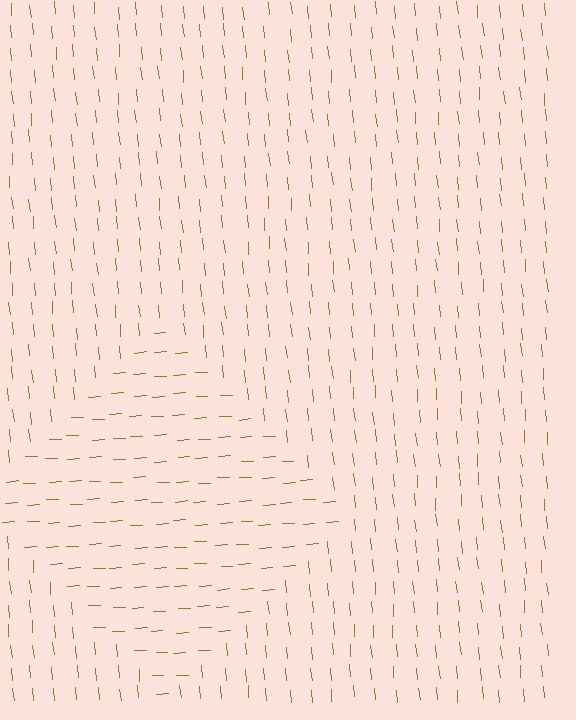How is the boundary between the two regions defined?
The boundary is defined purely by a change in line orientation (approximately 88 degrees difference). All lines are the same color and thickness.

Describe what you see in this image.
The image is filled with small brown line segments. A diamond region in the image has lines oriented differently from the surrounding lines, creating a visible texture boundary.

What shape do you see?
I see a diamond.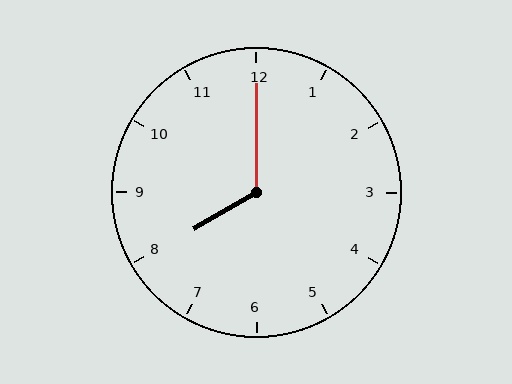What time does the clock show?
8:00.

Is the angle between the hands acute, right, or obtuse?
It is obtuse.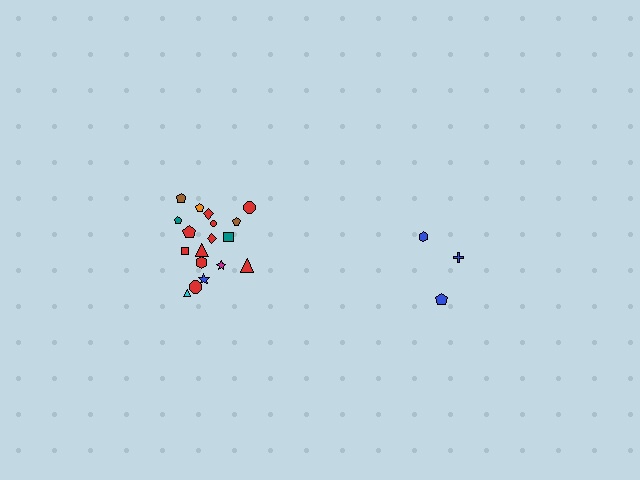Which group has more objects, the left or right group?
The left group.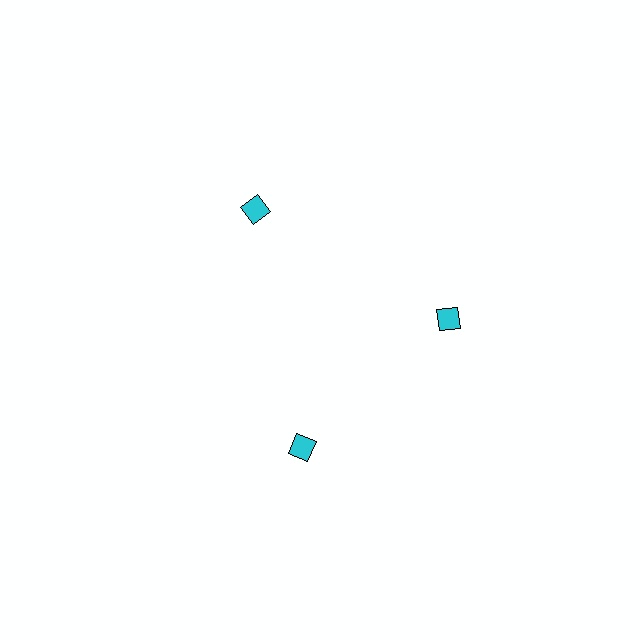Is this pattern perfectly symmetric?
No. The 3 cyan diamonds are arranged in a ring, but one element near the 7 o'clock position is rotated out of alignment along the ring, breaking the 3-fold rotational symmetry.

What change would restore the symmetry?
The symmetry would be restored by rotating it back into even spacing with its neighbors so that all 3 diamonds sit at equal angles and equal distance from the center.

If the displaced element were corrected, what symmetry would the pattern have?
It would have 3-fold rotational symmetry — the pattern would map onto itself every 120 degrees.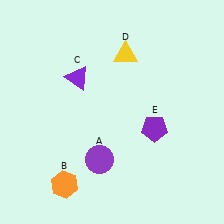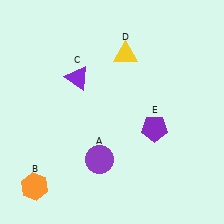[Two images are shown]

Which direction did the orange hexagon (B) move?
The orange hexagon (B) moved left.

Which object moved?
The orange hexagon (B) moved left.